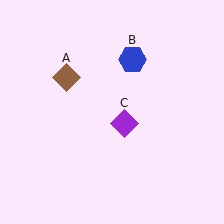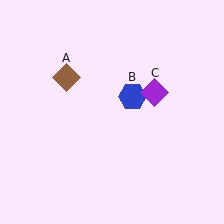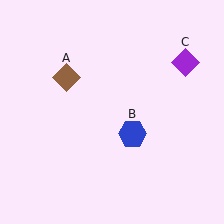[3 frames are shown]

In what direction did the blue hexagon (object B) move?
The blue hexagon (object B) moved down.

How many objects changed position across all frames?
2 objects changed position: blue hexagon (object B), purple diamond (object C).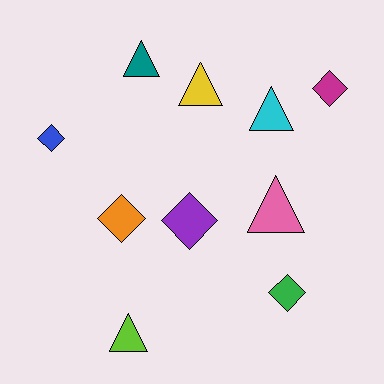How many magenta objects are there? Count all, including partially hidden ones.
There is 1 magenta object.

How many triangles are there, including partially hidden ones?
There are 5 triangles.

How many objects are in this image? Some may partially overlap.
There are 10 objects.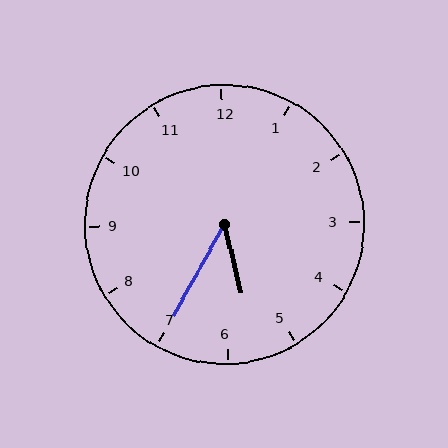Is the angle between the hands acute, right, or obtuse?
It is acute.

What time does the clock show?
5:35.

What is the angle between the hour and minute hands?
Approximately 42 degrees.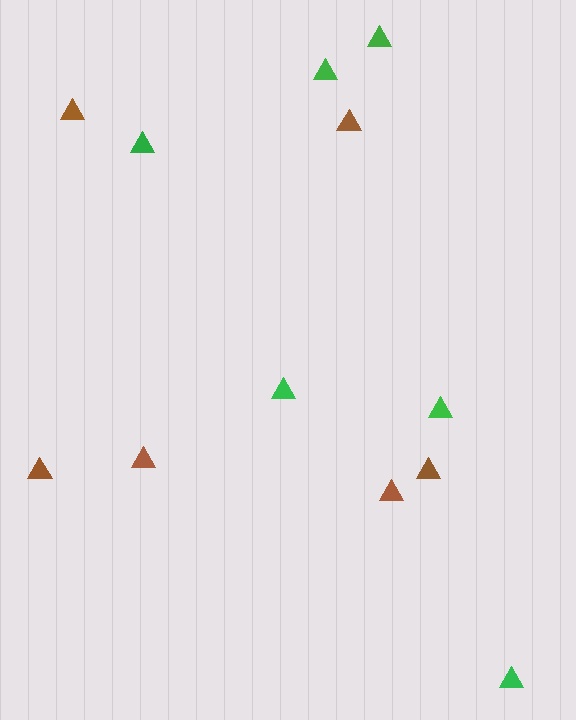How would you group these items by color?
There are 2 groups: one group of green triangles (6) and one group of brown triangles (6).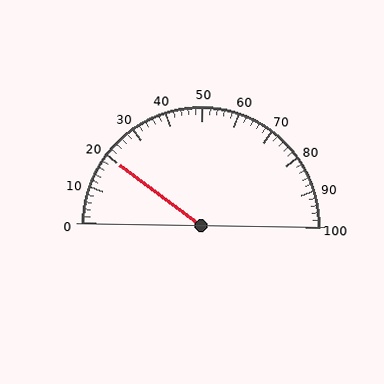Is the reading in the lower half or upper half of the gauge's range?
The reading is in the lower half of the range (0 to 100).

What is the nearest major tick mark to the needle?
The nearest major tick mark is 20.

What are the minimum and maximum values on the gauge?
The gauge ranges from 0 to 100.